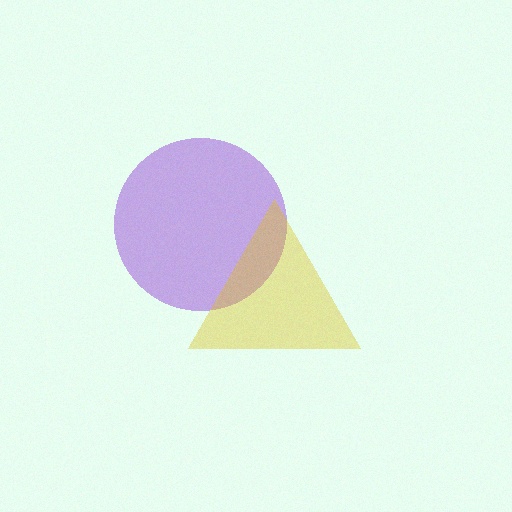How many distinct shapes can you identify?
There are 2 distinct shapes: a purple circle, a yellow triangle.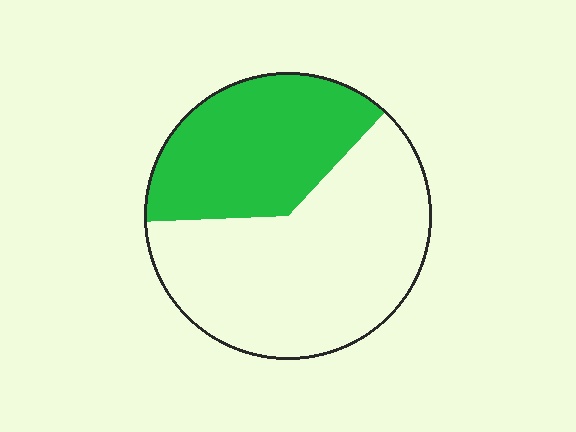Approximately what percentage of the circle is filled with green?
Approximately 40%.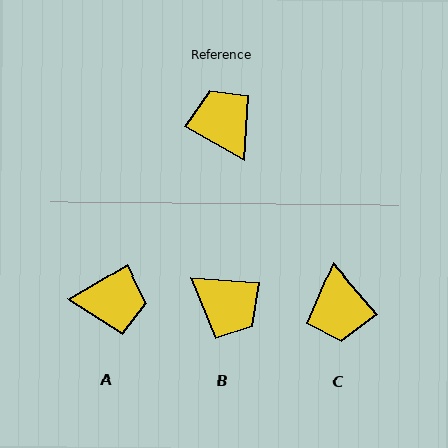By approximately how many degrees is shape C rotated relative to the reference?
Approximately 161 degrees counter-clockwise.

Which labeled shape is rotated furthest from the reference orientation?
C, about 161 degrees away.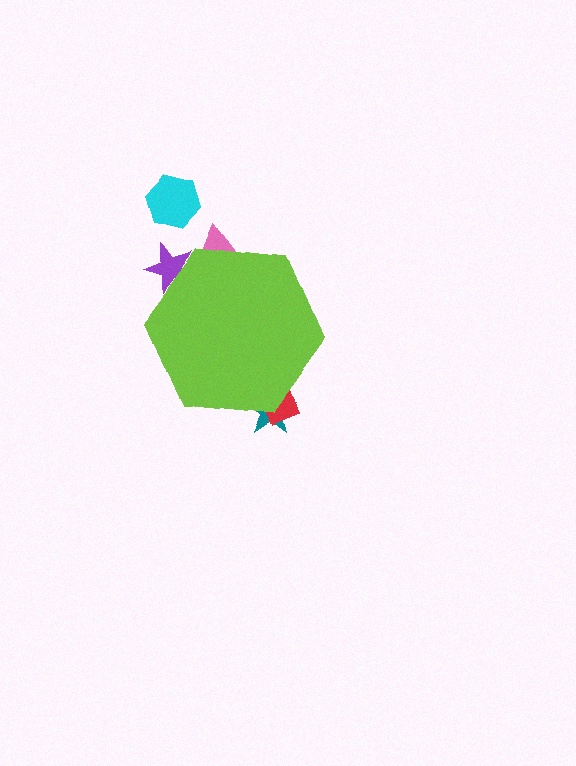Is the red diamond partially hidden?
Yes, the red diamond is partially hidden behind the lime hexagon.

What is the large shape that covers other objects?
A lime hexagon.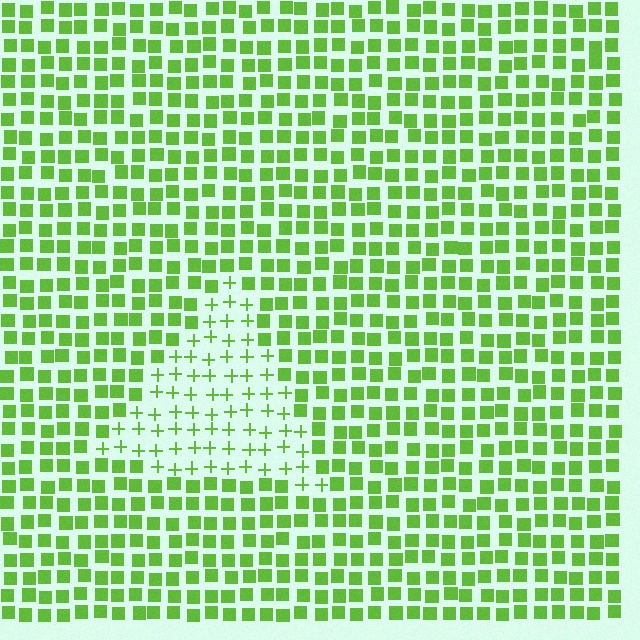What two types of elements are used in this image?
The image uses plus signs inside the triangle region and squares outside it.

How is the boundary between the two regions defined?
The boundary is defined by a change in element shape: plus signs inside vs. squares outside. All elements share the same color and spacing.